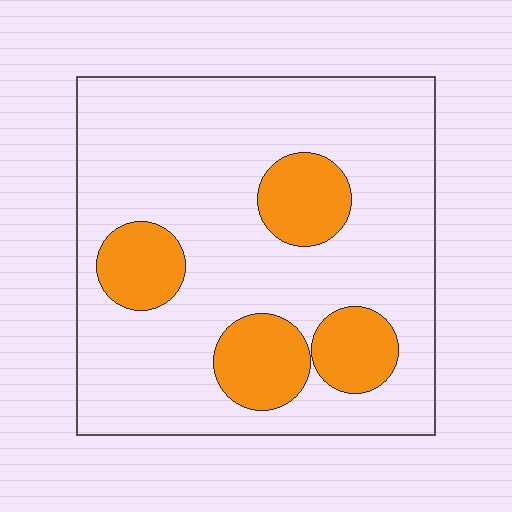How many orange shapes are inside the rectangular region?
4.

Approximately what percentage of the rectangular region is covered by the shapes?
Approximately 20%.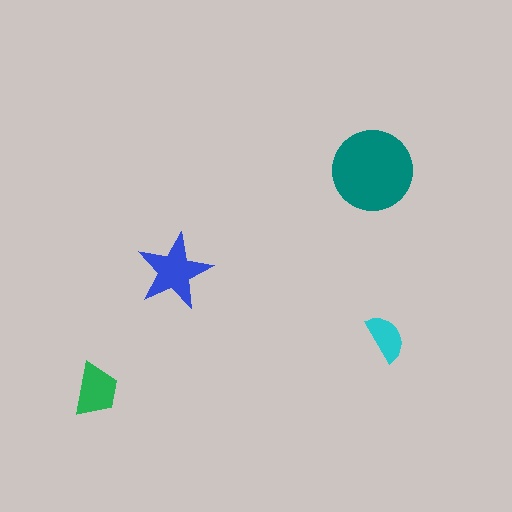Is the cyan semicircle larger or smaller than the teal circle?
Smaller.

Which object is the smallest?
The cyan semicircle.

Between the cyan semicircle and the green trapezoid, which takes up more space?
The green trapezoid.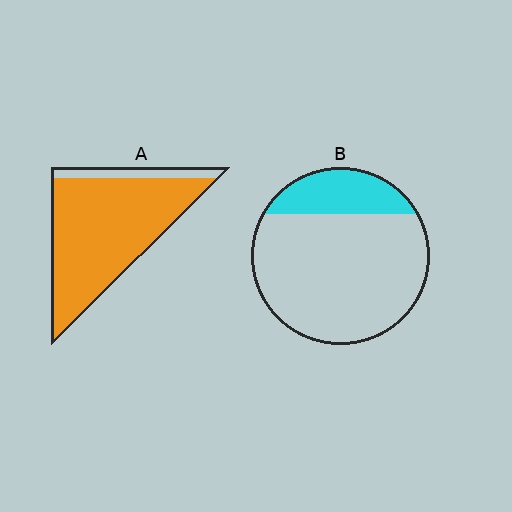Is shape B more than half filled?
No.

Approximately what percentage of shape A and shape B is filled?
A is approximately 90% and B is approximately 20%.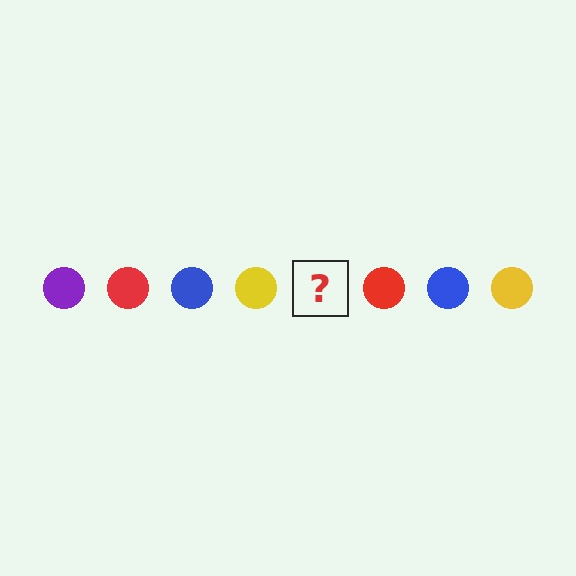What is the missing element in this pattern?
The missing element is a purple circle.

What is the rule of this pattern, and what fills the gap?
The rule is that the pattern cycles through purple, red, blue, yellow circles. The gap should be filled with a purple circle.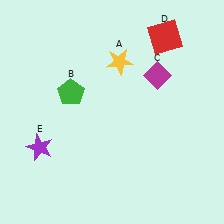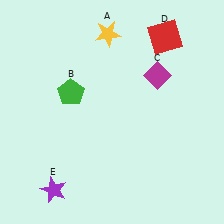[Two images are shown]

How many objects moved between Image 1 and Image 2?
2 objects moved between the two images.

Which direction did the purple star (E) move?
The purple star (E) moved down.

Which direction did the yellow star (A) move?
The yellow star (A) moved up.